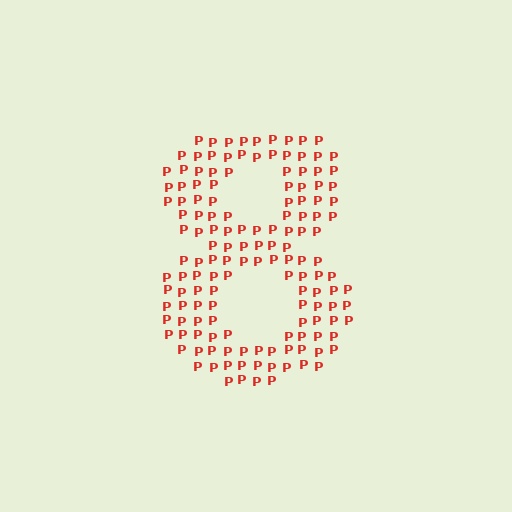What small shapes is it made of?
It is made of small letter P's.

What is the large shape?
The large shape is the digit 8.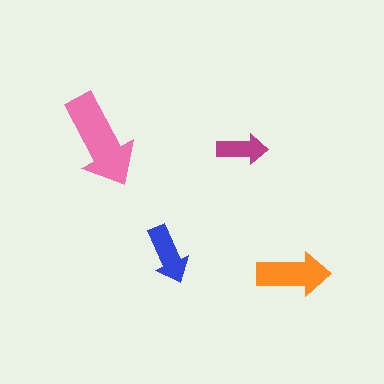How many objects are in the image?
There are 4 objects in the image.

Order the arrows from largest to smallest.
the pink one, the orange one, the blue one, the magenta one.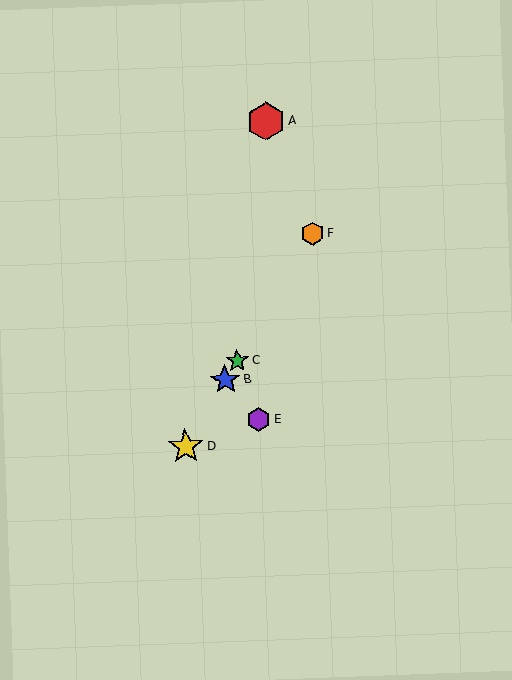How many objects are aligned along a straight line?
4 objects (B, C, D, F) are aligned along a straight line.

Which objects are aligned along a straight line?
Objects B, C, D, F are aligned along a straight line.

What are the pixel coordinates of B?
Object B is at (225, 380).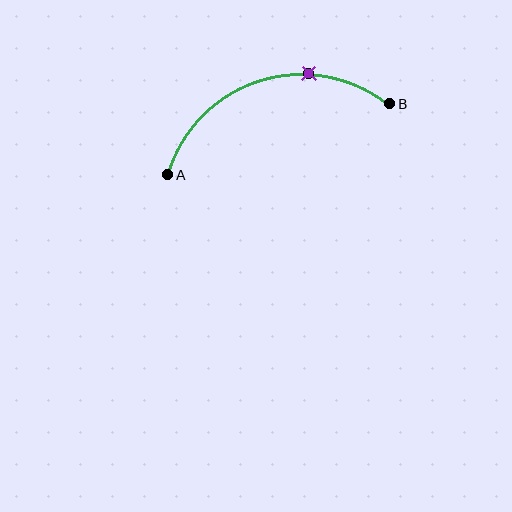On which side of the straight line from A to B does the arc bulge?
The arc bulges above the straight line connecting A and B.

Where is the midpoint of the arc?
The arc midpoint is the point on the curve farthest from the straight line joining A and B. It sits above that line.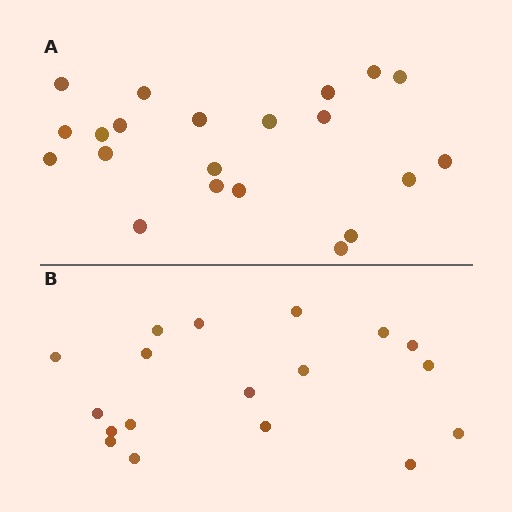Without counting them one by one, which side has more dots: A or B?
Region A (the top region) has more dots.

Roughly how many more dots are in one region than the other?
Region A has just a few more — roughly 2 or 3 more dots than region B.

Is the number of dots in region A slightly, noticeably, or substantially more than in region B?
Region A has only slightly more — the two regions are fairly close. The ratio is roughly 1.2 to 1.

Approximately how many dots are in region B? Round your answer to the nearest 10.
About 20 dots. (The exact count is 18, which rounds to 20.)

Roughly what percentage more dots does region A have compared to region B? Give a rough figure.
About 15% more.